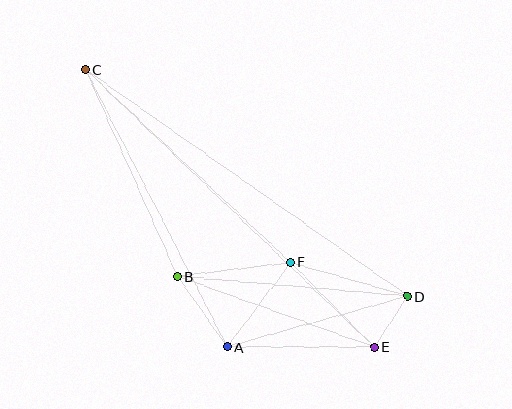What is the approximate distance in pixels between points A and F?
The distance between A and F is approximately 106 pixels.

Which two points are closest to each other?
Points D and E are closest to each other.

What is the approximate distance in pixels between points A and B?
The distance between A and B is approximately 86 pixels.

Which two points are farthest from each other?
Points C and E are farthest from each other.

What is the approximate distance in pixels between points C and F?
The distance between C and F is approximately 282 pixels.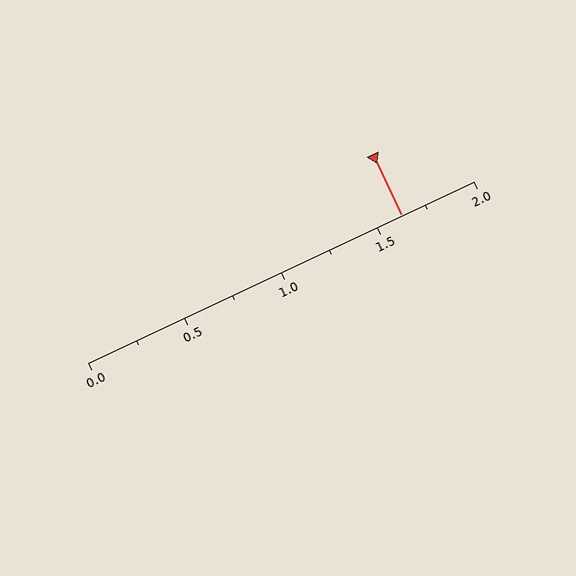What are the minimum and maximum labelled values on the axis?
The axis runs from 0.0 to 2.0.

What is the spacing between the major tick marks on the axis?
The major ticks are spaced 0.5 apart.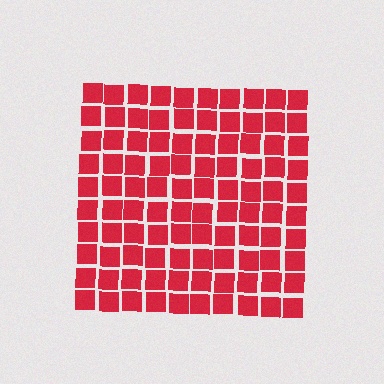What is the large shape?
The large shape is a square.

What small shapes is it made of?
It is made of small squares.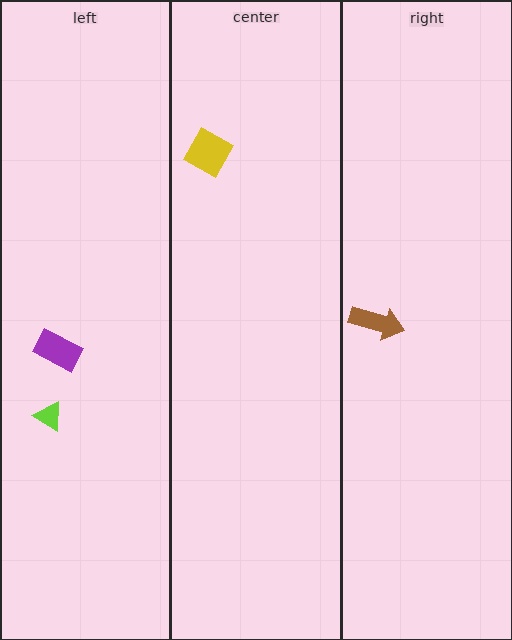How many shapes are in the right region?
1.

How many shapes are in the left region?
2.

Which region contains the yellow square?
The center region.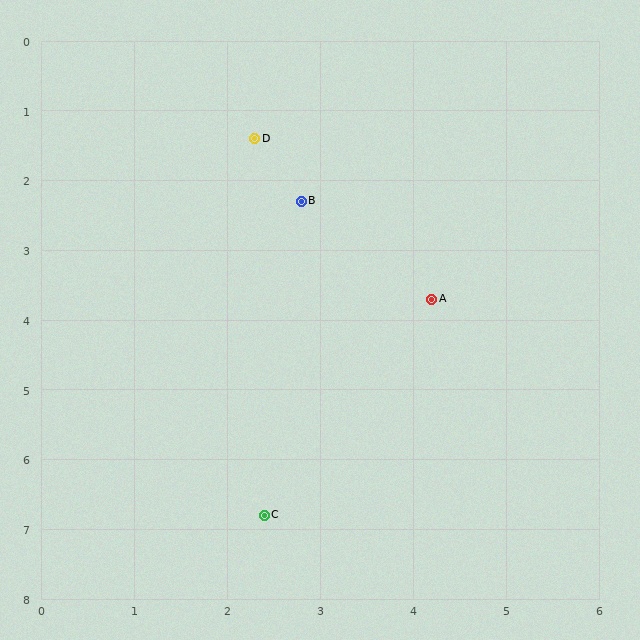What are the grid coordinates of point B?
Point B is at approximately (2.8, 2.3).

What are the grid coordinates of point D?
Point D is at approximately (2.3, 1.4).